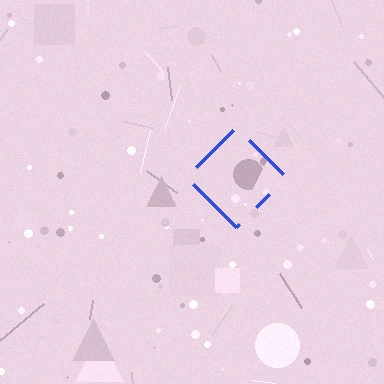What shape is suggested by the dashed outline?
The dashed outline suggests a diamond.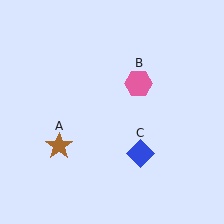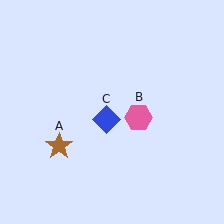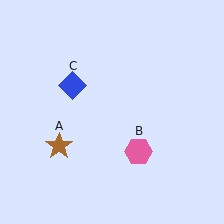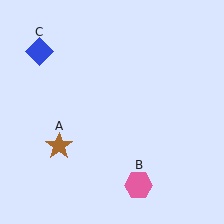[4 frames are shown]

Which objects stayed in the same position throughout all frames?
Brown star (object A) remained stationary.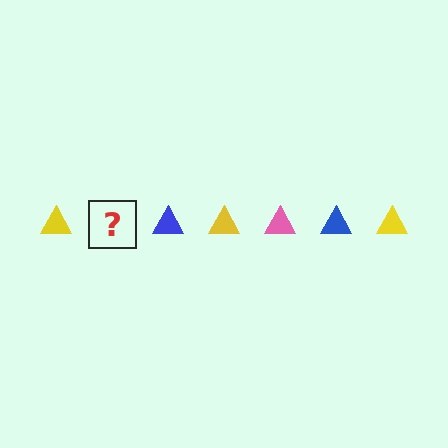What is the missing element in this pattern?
The missing element is a pink triangle.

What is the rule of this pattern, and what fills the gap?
The rule is that the pattern cycles through yellow, pink, blue triangles. The gap should be filled with a pink triangle.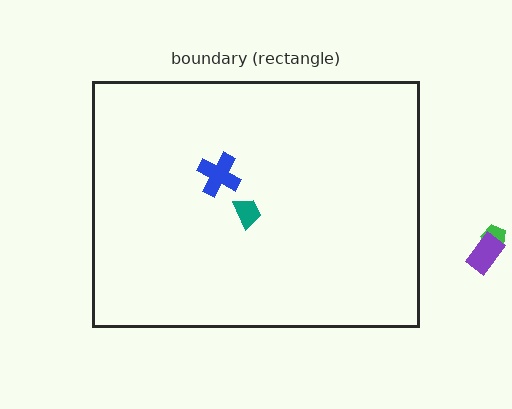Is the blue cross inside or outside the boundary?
Inside.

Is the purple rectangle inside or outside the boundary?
Outside.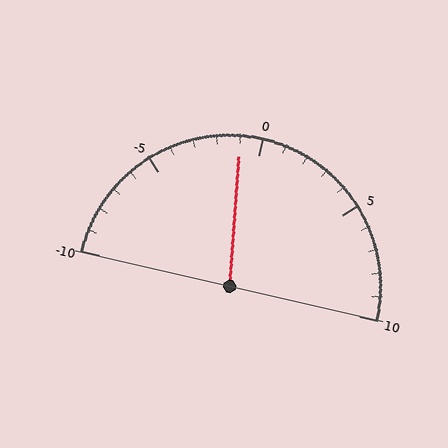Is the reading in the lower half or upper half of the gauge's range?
The reading is in the lower half of the range (-10 to 10).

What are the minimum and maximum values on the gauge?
The gauge ranges from -10 to 10.